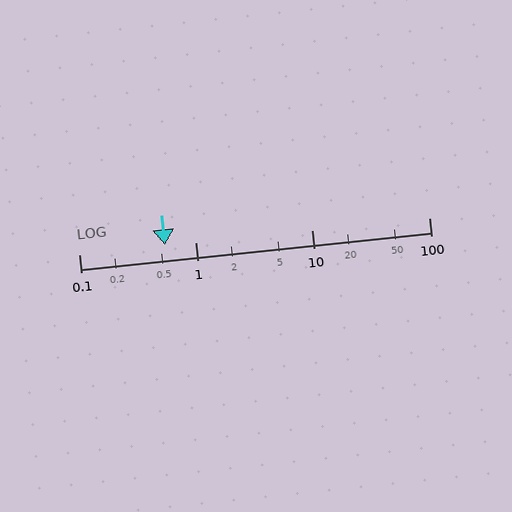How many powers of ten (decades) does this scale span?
The scale spans 3 decades, from 0.1 to 100.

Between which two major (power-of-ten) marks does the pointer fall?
The pointer is between 0.1 and 1.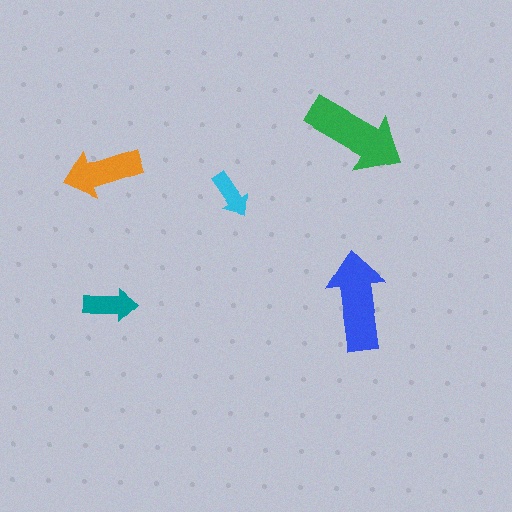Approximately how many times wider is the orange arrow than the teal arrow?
About 1.5 times wider.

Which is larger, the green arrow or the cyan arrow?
The green one.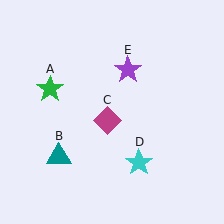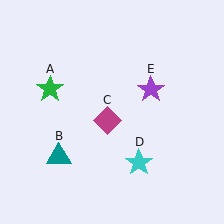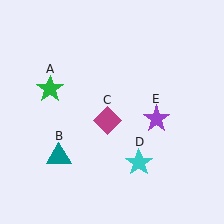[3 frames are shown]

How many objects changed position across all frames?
1 object changed position: purple star (object E).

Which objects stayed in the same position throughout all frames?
Green star (object A) and teal triangle (object B) and magenta diamond (object C) and cyan star (object D) remained stationary.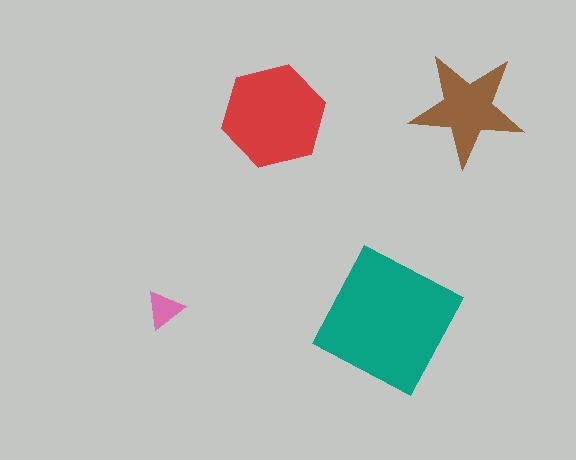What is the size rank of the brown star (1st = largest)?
3rd.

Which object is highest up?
The brown star is topmost.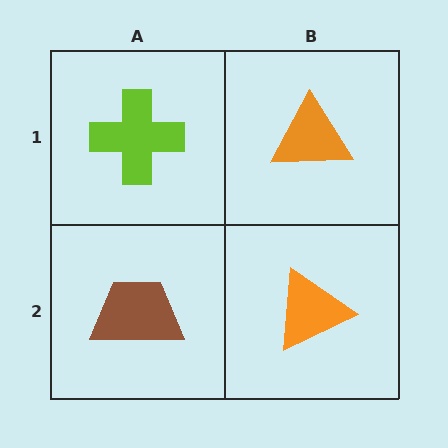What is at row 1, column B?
An orange triangle.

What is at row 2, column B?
An orange triangle.